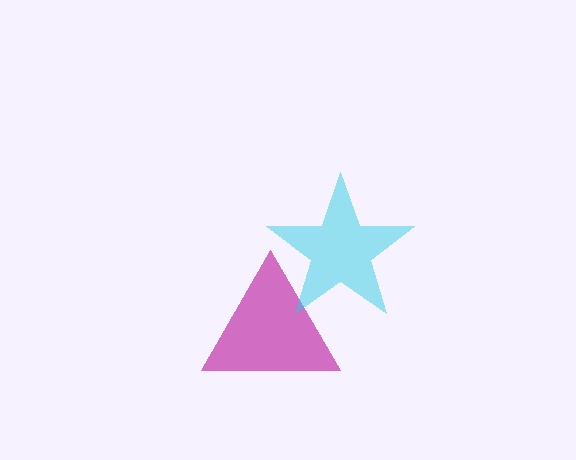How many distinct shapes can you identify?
There are 2 distinct shapes: a magenta triangle, a cyan star.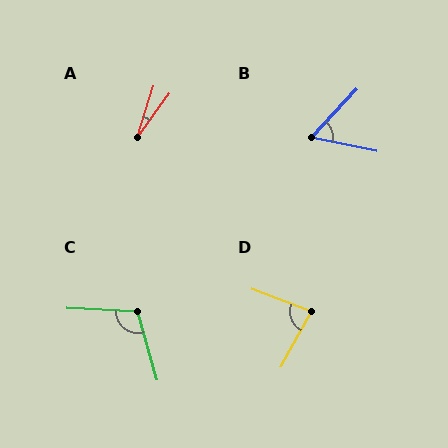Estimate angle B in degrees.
Approximately 59 degrees.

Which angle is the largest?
C, at approximately 109 degrees.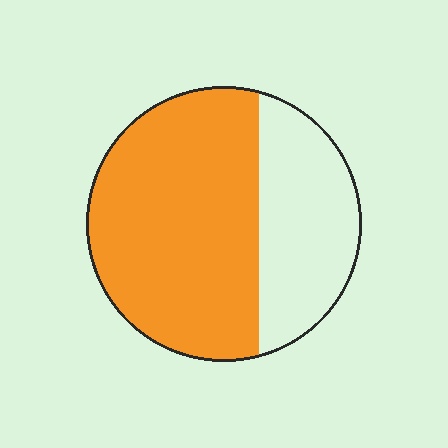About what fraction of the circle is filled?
About two thirds (2/3).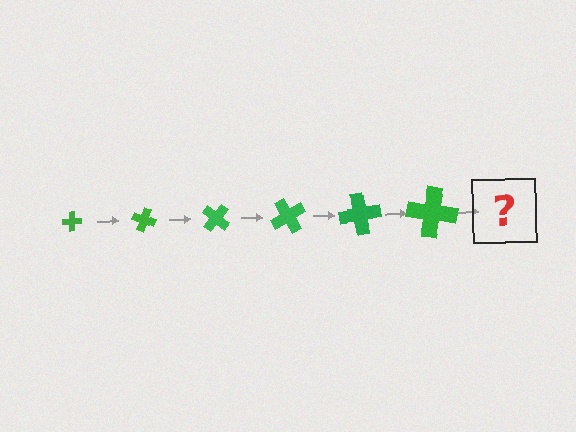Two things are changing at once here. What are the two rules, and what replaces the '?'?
The two rules are that the cross grows larger each step and it rotates 20 degrees each step. The '?' should be a cross, larger than the previous one and rotated 120 degrees from the start.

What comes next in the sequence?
The next element should be a cross, larger than the previous one and rotated 120 degrees from the start.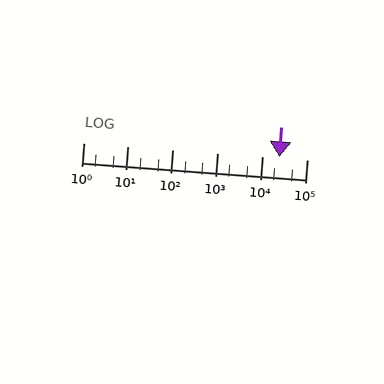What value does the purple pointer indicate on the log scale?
The pointer indicates approximately 24000.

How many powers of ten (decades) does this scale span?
The scale spans 5 decades, from 1 to 100000.